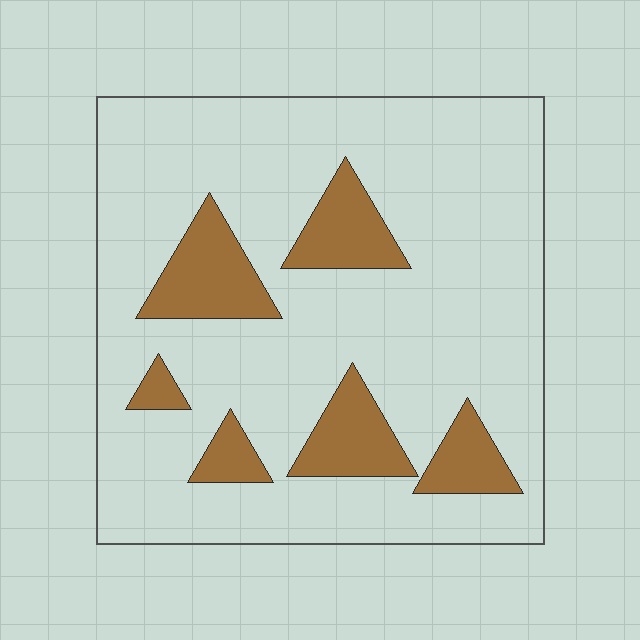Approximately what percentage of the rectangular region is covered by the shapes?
Approximately 20%.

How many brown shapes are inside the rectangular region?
6.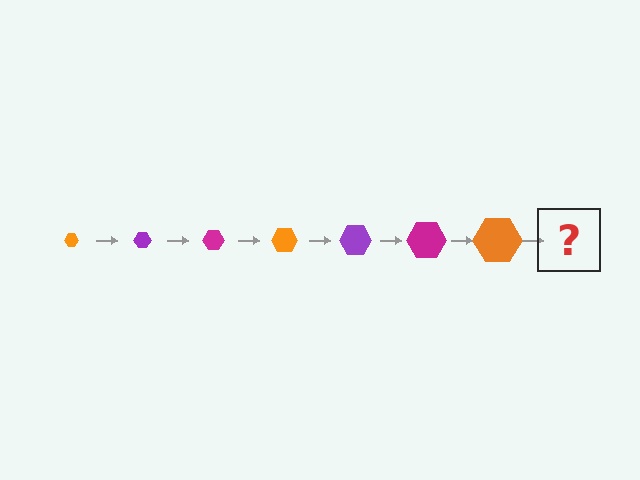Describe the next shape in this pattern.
It should be a purple hexagon, larger than the previous one.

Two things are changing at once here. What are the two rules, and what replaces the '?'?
The two rules are that the hexagon grows larger each step and the color cycles through orange, purple, and magenta. The '?' should be a purple hexagon, larger than the previous one.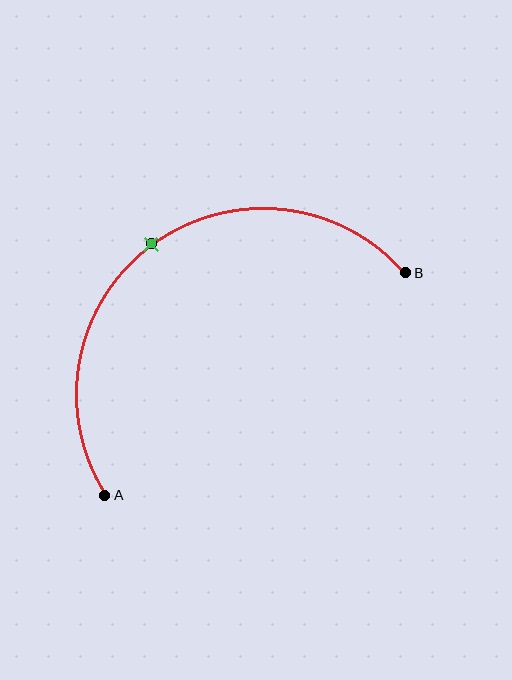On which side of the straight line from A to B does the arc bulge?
The arc bulges above and to the left of the straight line connecting A and B.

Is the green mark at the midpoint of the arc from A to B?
Yes. The green mark lies on the arc at equal arc-length from both A and B — it is the arc midpoint.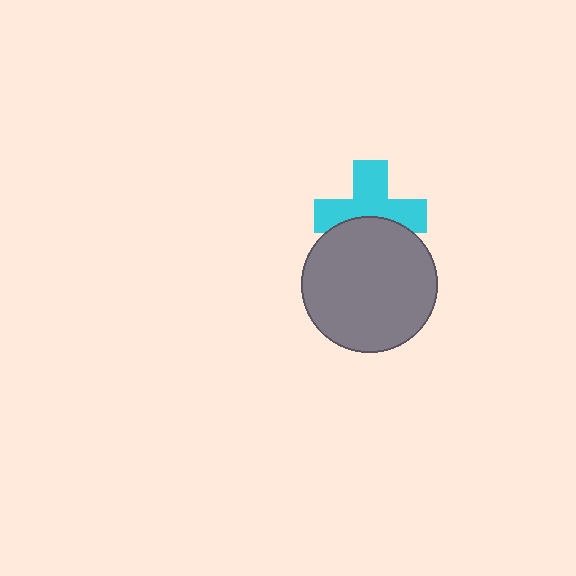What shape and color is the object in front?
The object in front is a gray circle.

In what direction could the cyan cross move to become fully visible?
The cyan cross could move up. That would shift it out from behind the gray circle entirely.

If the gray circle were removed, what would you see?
You would see the complete cyan cross.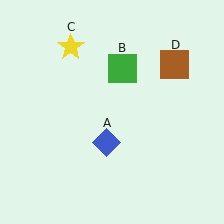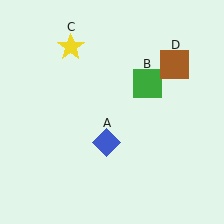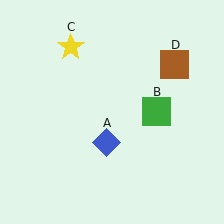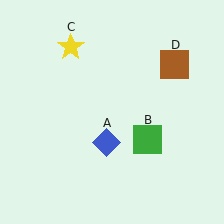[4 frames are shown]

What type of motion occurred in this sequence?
The green square (object B) rotated clockwise around the center of the scene.